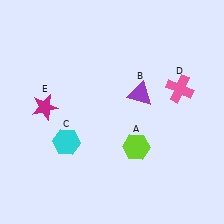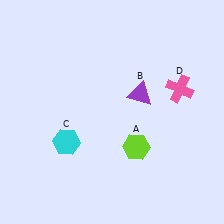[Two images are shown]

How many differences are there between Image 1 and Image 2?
There is 1 difference between the two images.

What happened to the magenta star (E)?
The magenta star (E) was removed in Image 2. It was in the top-left area of Image 1.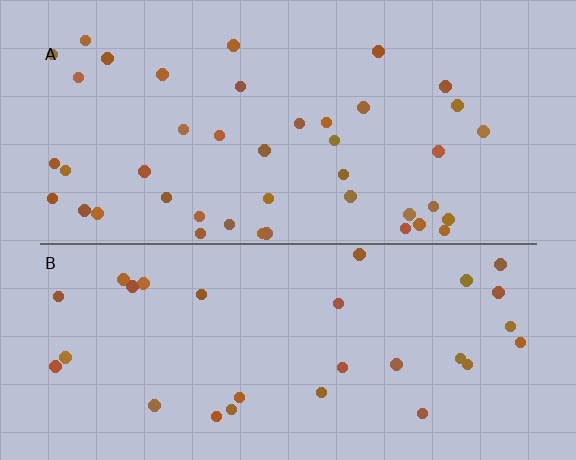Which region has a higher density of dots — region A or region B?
A (the top).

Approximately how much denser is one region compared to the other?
Approximately 1.4× — region A over region B.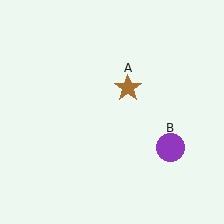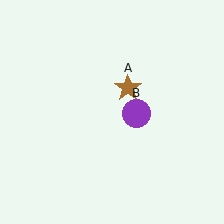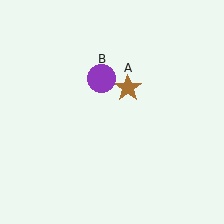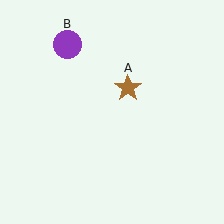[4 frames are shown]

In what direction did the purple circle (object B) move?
The purple circle (object B) moved up and to the left.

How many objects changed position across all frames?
1 object changed position: purple circle (object B).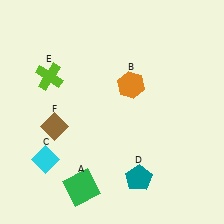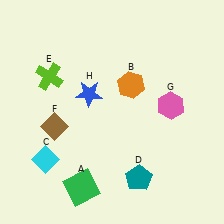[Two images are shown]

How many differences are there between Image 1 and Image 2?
There are 2 differences between the two images.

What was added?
A pink hexagon (G), a blue star (H) were added in Image 2.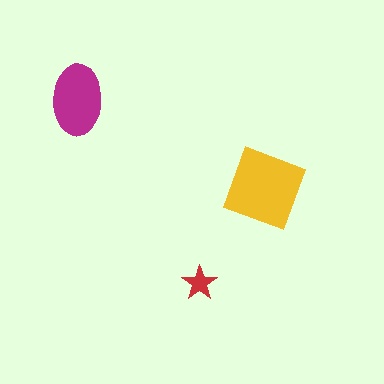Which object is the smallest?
The red star.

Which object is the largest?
The yellow square.